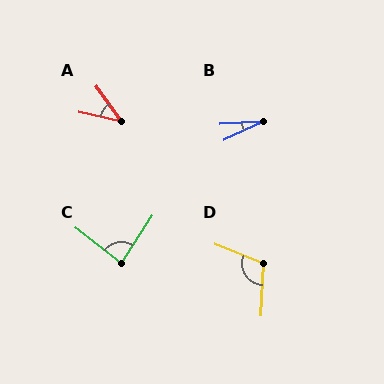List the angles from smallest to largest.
B (21°), A (43°), C (84°), D (109°).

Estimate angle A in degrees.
Approximately 43 degrees.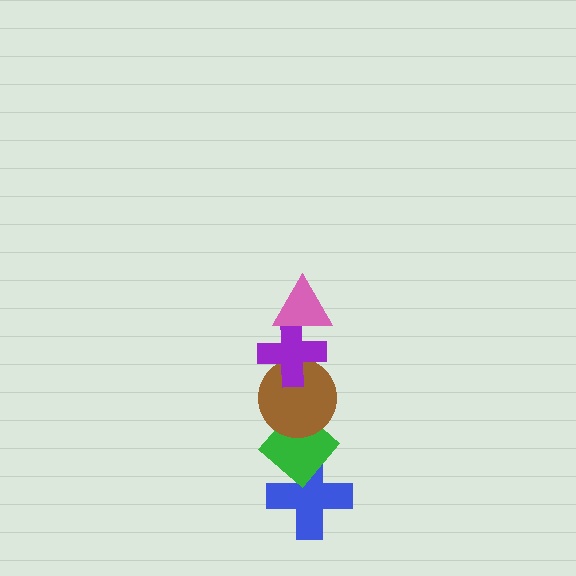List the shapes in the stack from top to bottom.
From top to bottom: the pink triangle, the purple cross, the brown circle, the green diamond, the blue cross.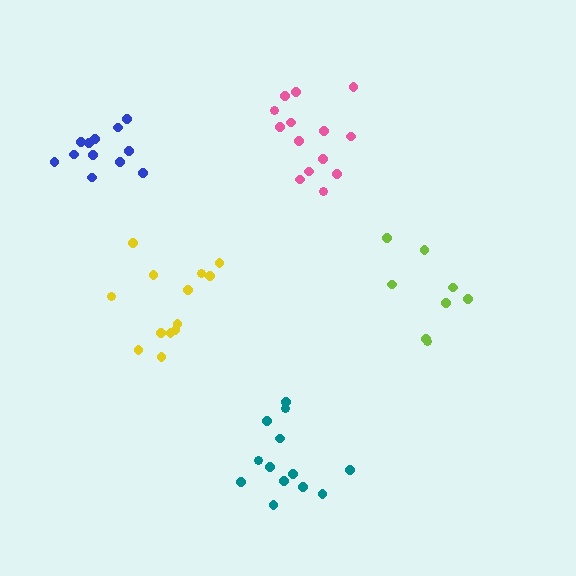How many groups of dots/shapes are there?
There are 5 groups.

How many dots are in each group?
Group 1: 13 dots, Group 2: 13 dots, Group 3: 14 dots, Group 4: 12 dots, Group 5: 8 dots (60 total).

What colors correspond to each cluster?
The clusters are colored: yellow, teal, pink, blue, lime.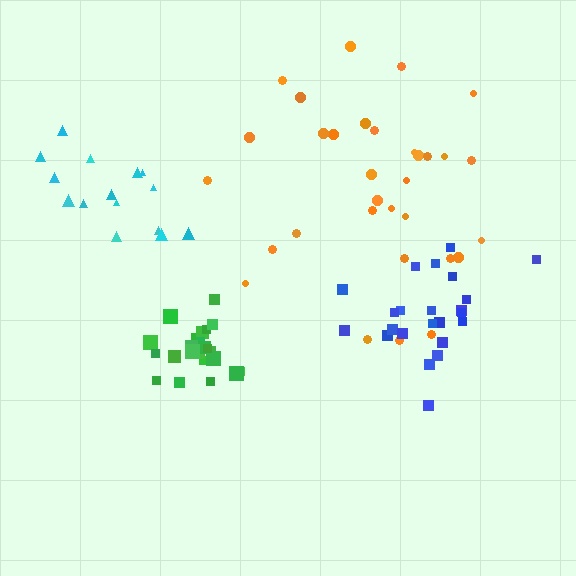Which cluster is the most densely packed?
Green.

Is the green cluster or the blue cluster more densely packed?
Green.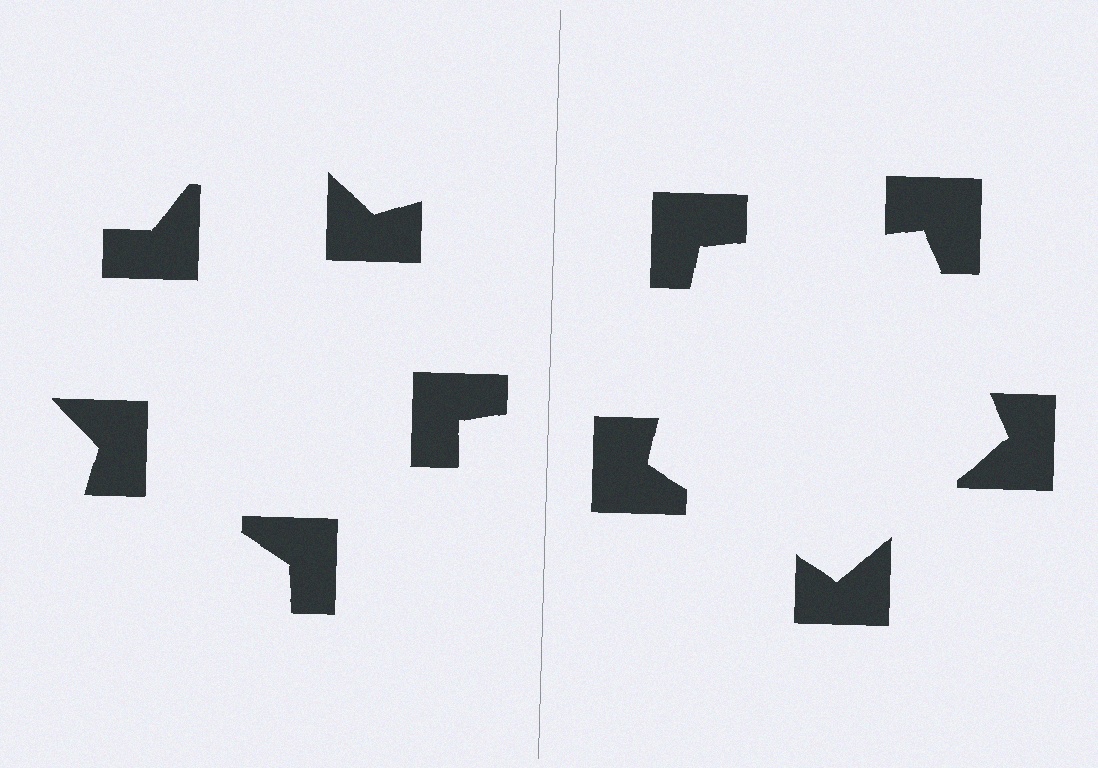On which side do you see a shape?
An illusory pentagon appears on the right side. On the left side the wedge cuts are rotated, so no coherent shape forms.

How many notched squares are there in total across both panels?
10 — 5 on each side.